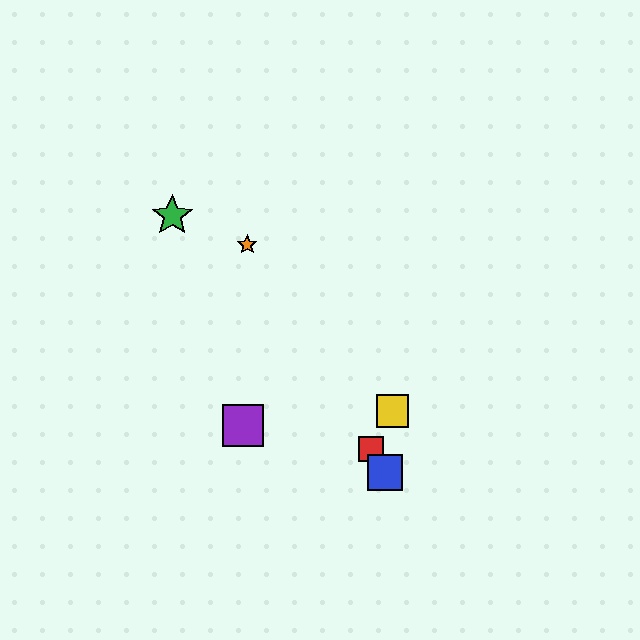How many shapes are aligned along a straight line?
3 shapes (the red square, the blue square, the orange star) are aligned along a straight line.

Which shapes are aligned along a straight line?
The red square, the blue square, the orange star are aligned along a straight line.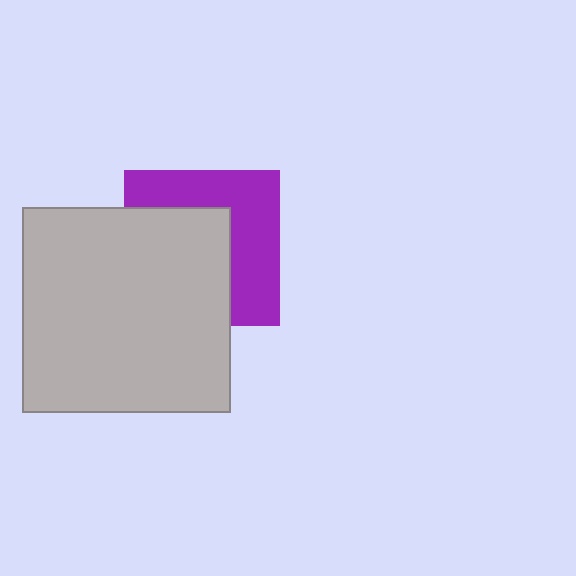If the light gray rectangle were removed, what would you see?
You would see the complete purple square.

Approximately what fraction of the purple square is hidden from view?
Roughly 52% of the purple square is hidden behind the light gray rectangle.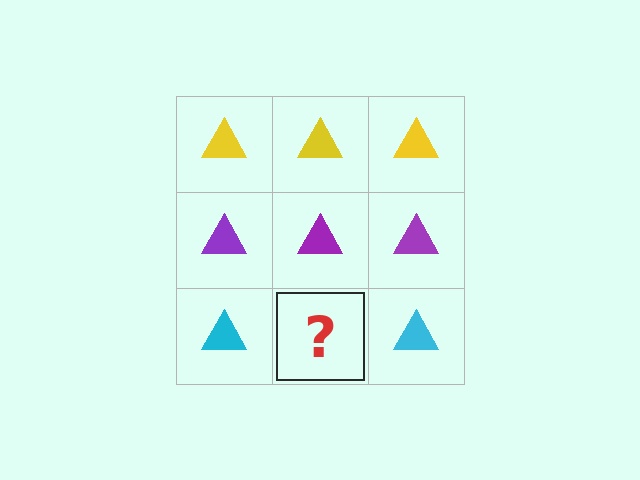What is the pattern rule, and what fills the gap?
The rule is that each row has a consistent color. The gap should be filled with a cyan triangle.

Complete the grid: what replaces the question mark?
The question mark should be replaced with a cyan triangle.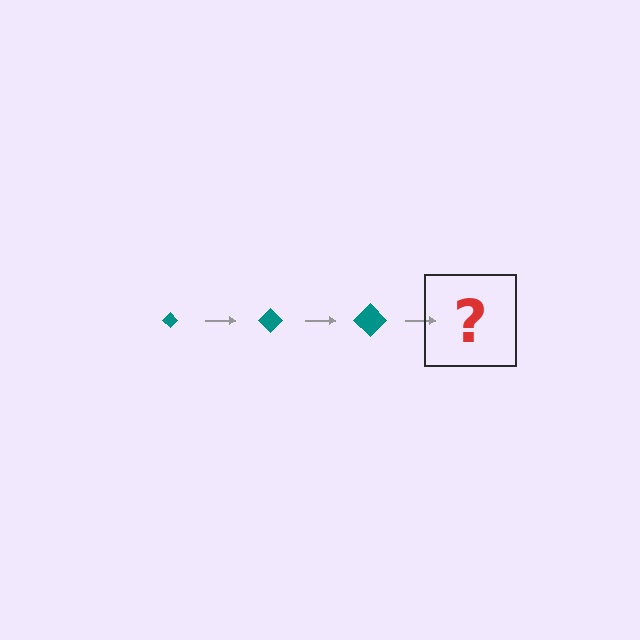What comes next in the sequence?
The next element should be a teal diamond, larger than the previous one.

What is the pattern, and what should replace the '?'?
The pattern is that the diamond gets progressively larger each step. The '?' should be a teal diamond, larger than the previous one.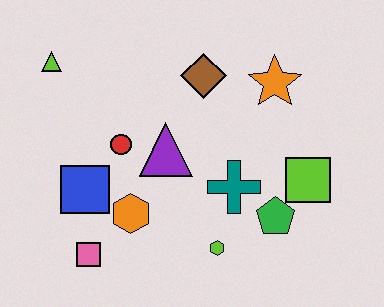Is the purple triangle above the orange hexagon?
Yes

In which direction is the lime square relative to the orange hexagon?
The lime square is to the right of the orange hexagon.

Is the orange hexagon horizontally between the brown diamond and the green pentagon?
No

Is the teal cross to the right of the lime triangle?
Yes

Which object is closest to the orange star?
The brown diamond is closest to the orange star.